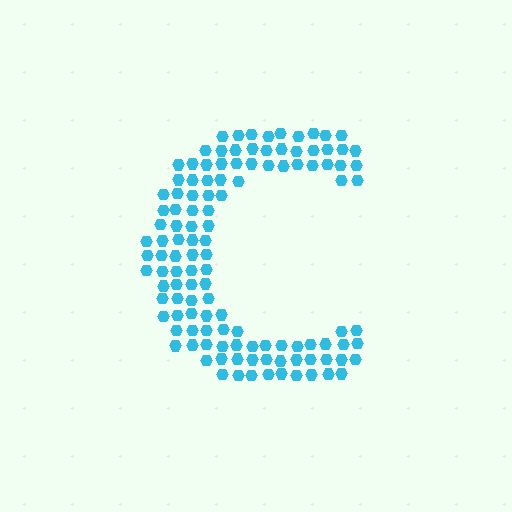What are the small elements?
The small elements are hexagons.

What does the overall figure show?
The overall figure shows the letter C.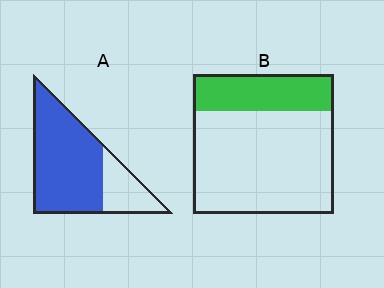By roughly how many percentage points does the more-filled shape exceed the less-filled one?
By roughly 50 percentage points (A over B).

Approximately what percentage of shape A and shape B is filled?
A is approximately 75% and B is approximately 25%.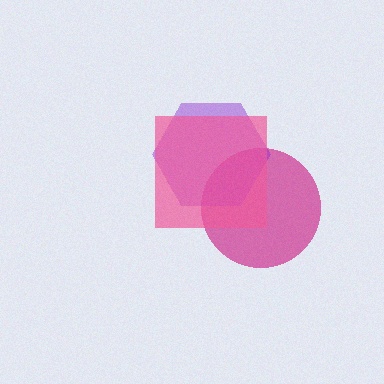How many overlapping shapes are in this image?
There are 3 overlapping shapes in the image.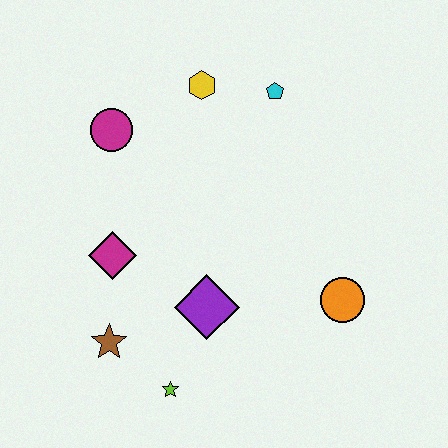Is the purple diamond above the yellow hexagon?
No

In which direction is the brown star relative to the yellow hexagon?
The brown star is below the yellow hexagon.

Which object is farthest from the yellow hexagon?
The lime star is farthest from the yellow hexagon.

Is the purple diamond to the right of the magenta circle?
Yes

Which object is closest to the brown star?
The lime star is closest to the brown star.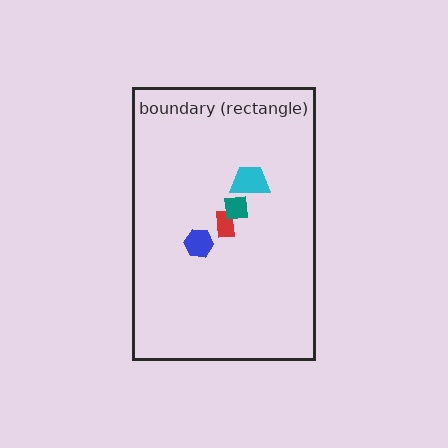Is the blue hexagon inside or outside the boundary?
Inside.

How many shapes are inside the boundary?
4 inside, 0 outside.